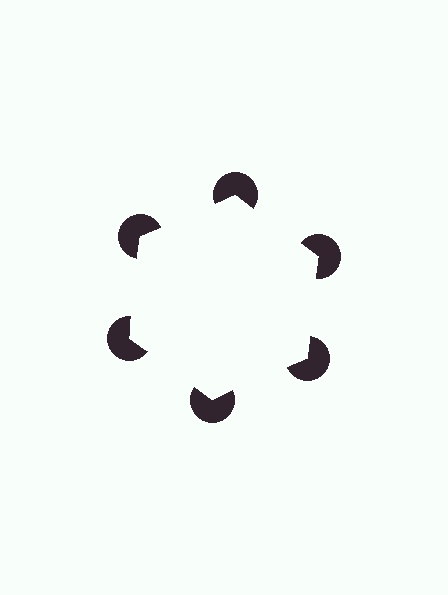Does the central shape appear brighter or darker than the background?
It typically appears slightly brighter than the background, even though no actual brightness change is drawn.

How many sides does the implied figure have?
6 sides.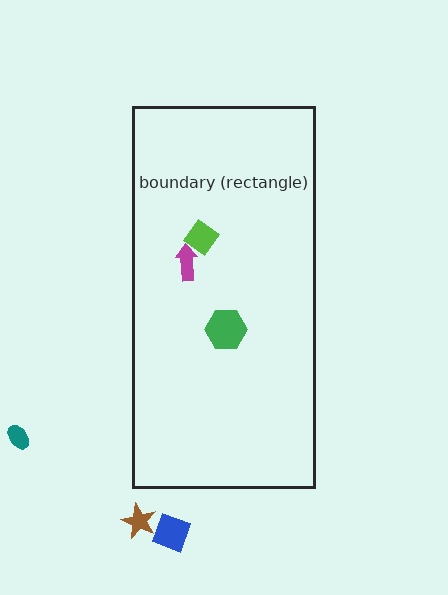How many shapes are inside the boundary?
3 inside, 3 outside.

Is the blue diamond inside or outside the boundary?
Outside.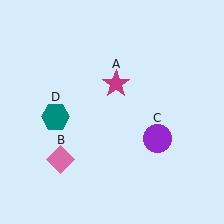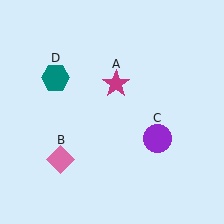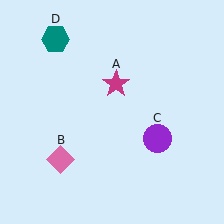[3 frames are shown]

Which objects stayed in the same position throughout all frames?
Magenta star (object A) and pink diamond (object B) and purple circle (object C) remained stationary.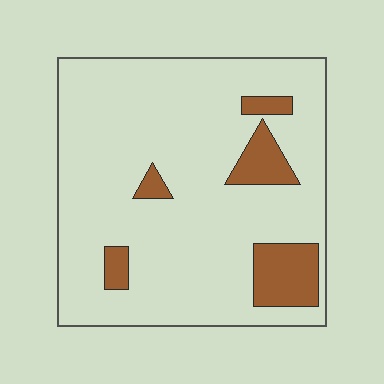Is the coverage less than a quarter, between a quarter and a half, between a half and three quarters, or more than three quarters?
Less than a quarter.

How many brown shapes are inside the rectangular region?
5.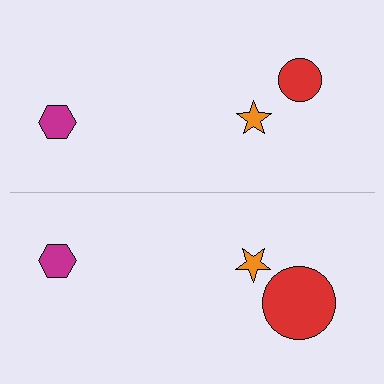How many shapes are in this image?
There are 6 shapes in this image.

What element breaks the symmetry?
The red circle on the bottom side has a different size than its mirror counterpart.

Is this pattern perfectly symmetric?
No, the pattern is not perfectly symmetric. The red circle on the bottom side has a different size than its mirror counterpart.